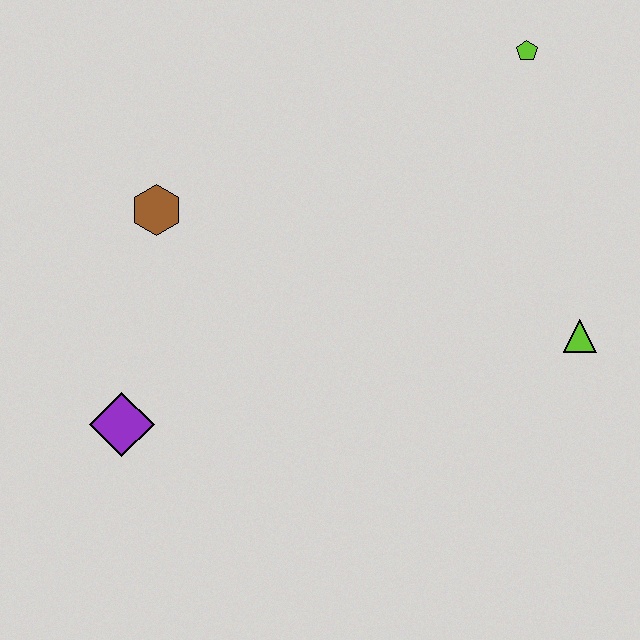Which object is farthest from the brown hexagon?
The lime triangle is farthest from the brown hexagon.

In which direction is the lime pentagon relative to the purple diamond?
The lime pentagon is to the right of the purple diamond.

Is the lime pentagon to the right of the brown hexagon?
Yes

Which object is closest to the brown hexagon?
The purple diamond is closest to the brown hexagon.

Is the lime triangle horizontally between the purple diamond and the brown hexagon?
No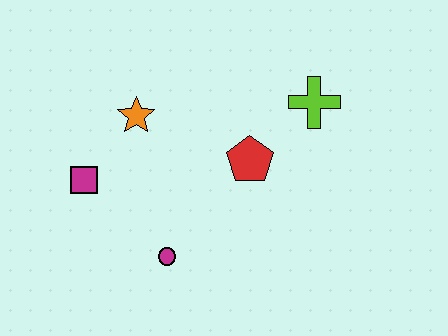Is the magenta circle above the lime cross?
No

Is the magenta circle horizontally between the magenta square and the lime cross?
Yes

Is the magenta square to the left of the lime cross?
Yes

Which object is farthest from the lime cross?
The magenta square is farthest from the lime cross.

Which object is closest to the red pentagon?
The lime cross is closest to the red pentagon.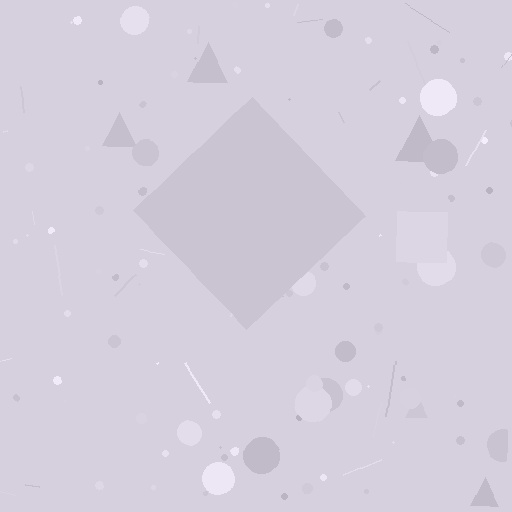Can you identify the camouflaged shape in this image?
The camouflaged shape is a diamond.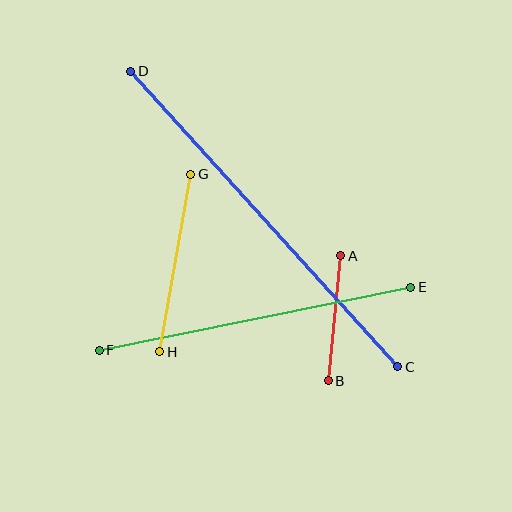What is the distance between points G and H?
The distance is approximately 180 pixels.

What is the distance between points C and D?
The distance is approximately 398 pixels.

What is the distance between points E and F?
The distance is approximately 318 pixels.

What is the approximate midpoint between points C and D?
The midpoint is at approximately (264, 219) pixels.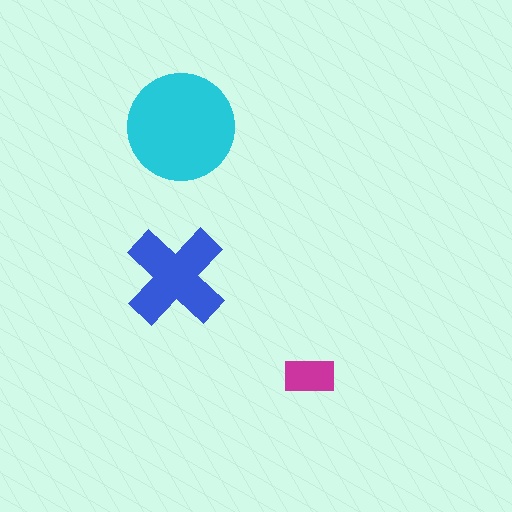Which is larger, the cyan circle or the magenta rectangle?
The cyan circle.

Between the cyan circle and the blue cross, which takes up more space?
The cyan circle.